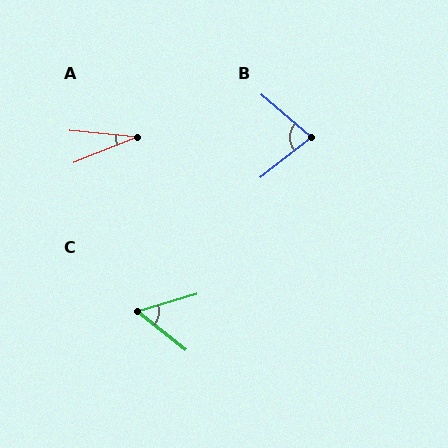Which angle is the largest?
B, at approximately 79 degrees.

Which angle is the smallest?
A, at approximately 27 degrees.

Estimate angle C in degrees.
Approximately 55 degrees.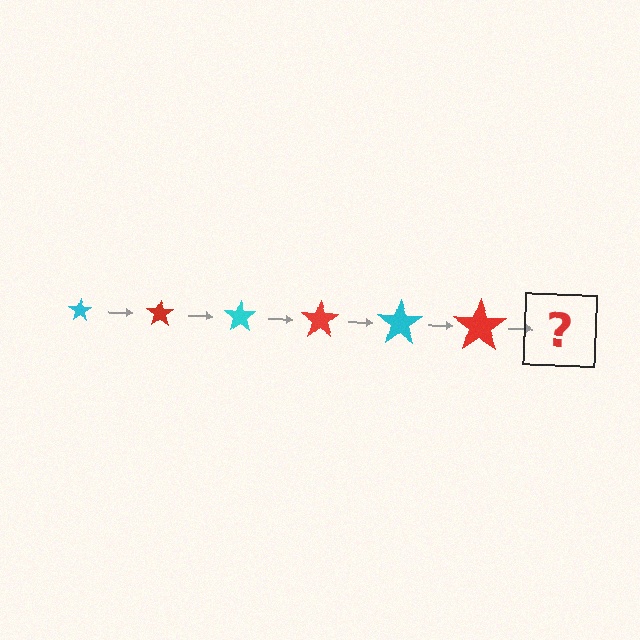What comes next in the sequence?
The next element should be a cyan star, larger than the previous one.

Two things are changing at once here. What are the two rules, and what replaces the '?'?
The two rules are that the star grows larger each step and the color cycles through cyan and red. The '?' should be a cyan star, larger than the previous one.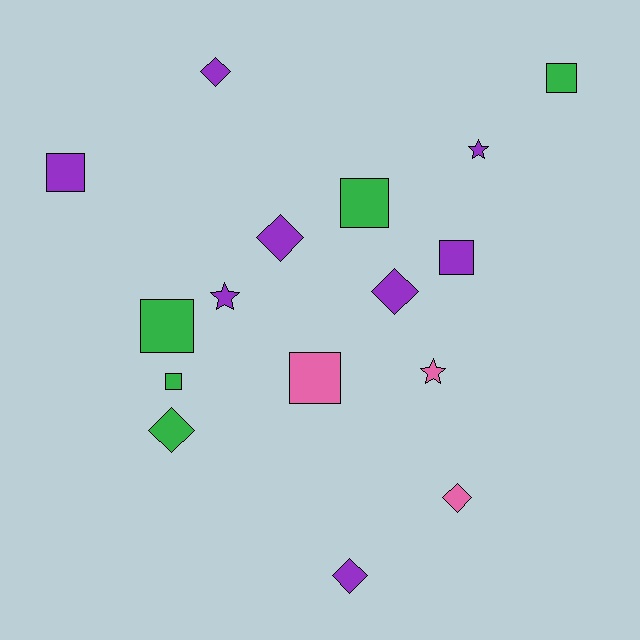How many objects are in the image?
There are 16 objects.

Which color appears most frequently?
Purple, with 8 objects.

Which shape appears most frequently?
Square, with 7 objects.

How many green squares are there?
There are 4 green squares.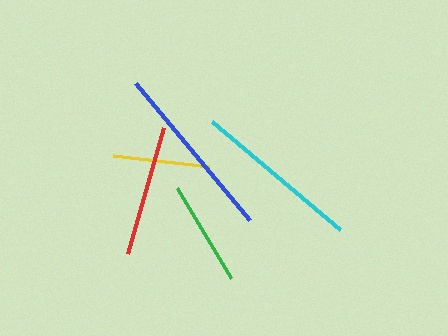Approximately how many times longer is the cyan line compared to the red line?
The cyan line is approximately 1.3 times the length of the red line.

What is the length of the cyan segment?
The cyan segment is approximately 168 pixels long.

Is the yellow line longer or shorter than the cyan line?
The cyan line is longer than the yellow line.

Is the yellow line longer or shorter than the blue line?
The blue line is longer than the yellow line.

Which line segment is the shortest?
The yellow line is the shortest at approximately 97 pixels.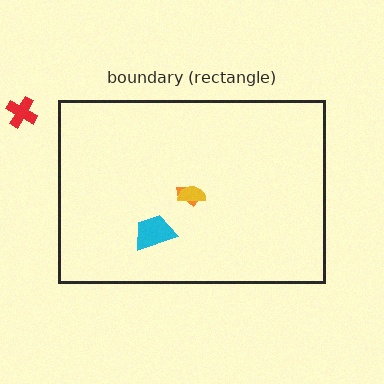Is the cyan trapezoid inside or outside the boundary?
Inside.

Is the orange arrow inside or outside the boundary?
Inside.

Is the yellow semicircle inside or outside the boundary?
Inside.